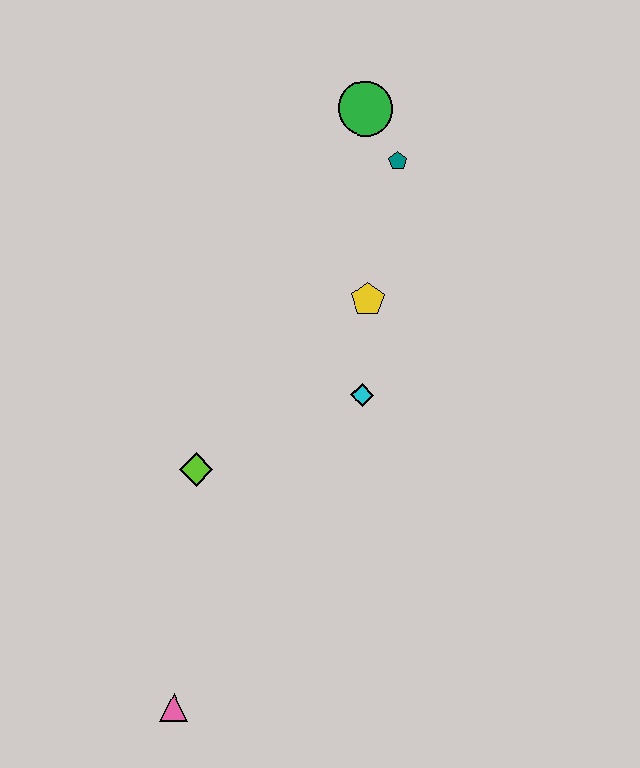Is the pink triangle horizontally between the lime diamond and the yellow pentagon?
No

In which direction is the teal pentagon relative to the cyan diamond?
The teal pentagon is above the cyan diamond.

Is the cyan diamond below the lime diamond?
No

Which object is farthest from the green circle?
The pink triangle is farthest from the green circle.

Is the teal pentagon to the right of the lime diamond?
Yes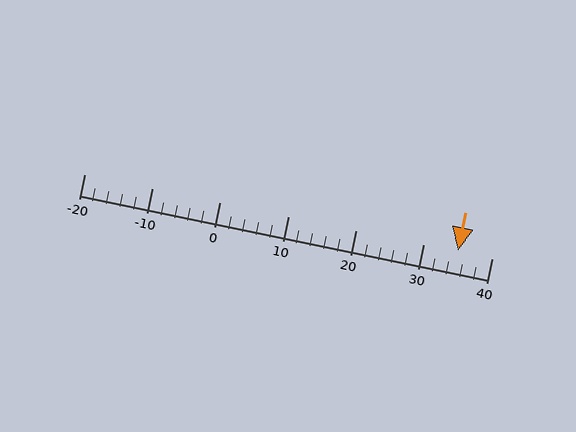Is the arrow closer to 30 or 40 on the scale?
The arrow is closer to 40.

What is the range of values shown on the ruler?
The ruler shows values from -20 to 40.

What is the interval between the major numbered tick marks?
The major tick marks are spaced 10 units apart.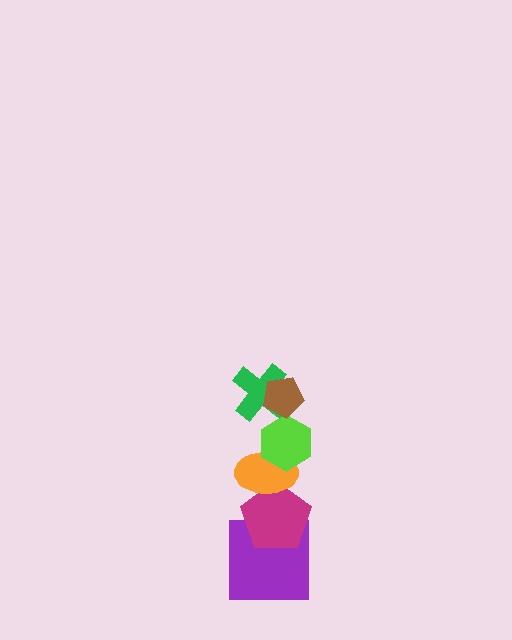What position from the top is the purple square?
The purple square is 6th from the top.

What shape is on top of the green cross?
The brown pentagon is on top of the green cross.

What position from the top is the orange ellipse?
The orange ellipse is 4th from the top.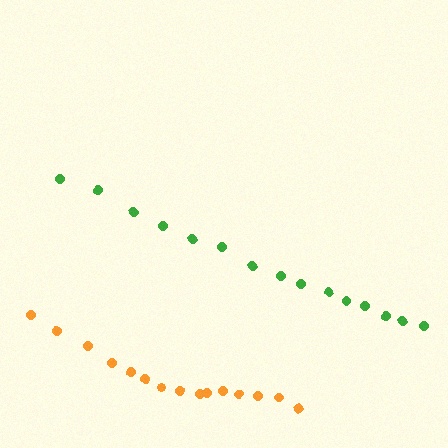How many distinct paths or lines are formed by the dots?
There are 2 distinct paths.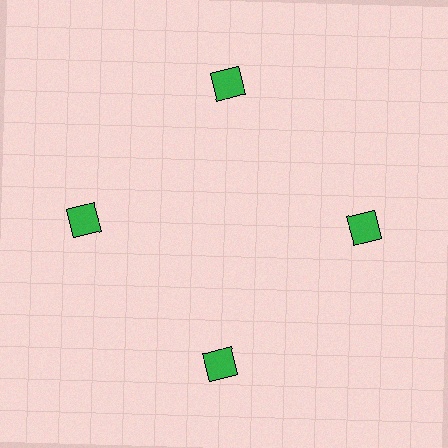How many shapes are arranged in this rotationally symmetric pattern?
There are 4 shapes, arranged in 4 groups of 1.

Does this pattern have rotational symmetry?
Yes, this pattern has 4-fold rotational symmetry. It looks the same after rotating 90 degrees around the center.